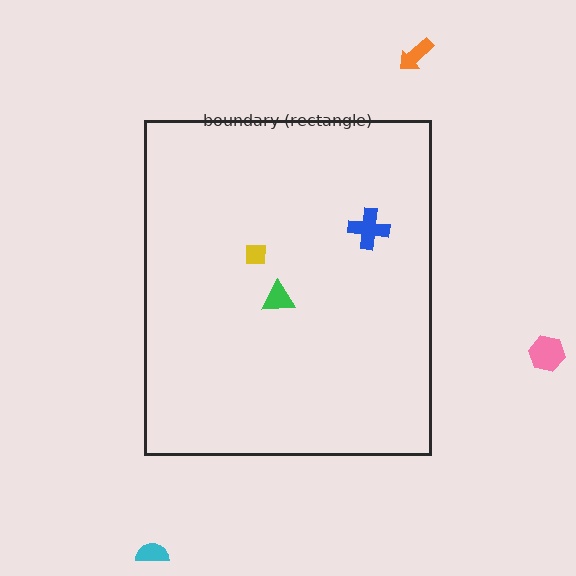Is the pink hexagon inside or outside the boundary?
Outside.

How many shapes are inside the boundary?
3 inside, 3 outside.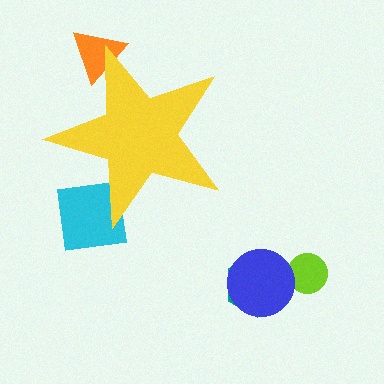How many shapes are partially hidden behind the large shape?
2 shapes are partially hidden.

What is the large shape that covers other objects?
A yellow star.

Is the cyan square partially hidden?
Yes, the cyan square is partially hidden behind the yellow star.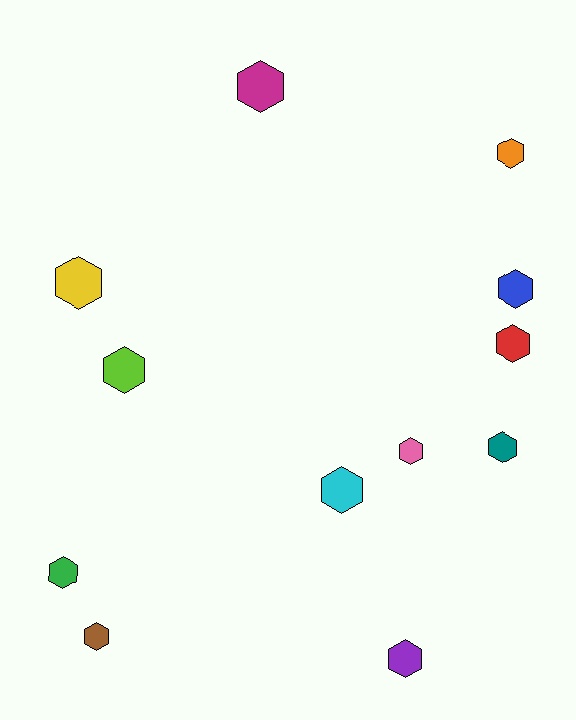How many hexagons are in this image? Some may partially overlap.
There are 12 hexagons.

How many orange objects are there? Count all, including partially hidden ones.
There is 1 orange object.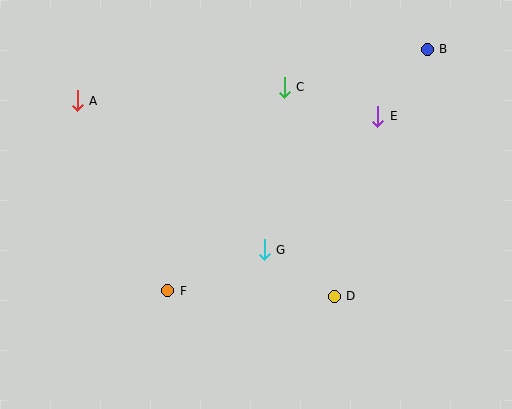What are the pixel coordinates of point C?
Point C is at (284, 87).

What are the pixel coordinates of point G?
Point G is at (264, 250).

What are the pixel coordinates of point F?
Point F is at (168, 291).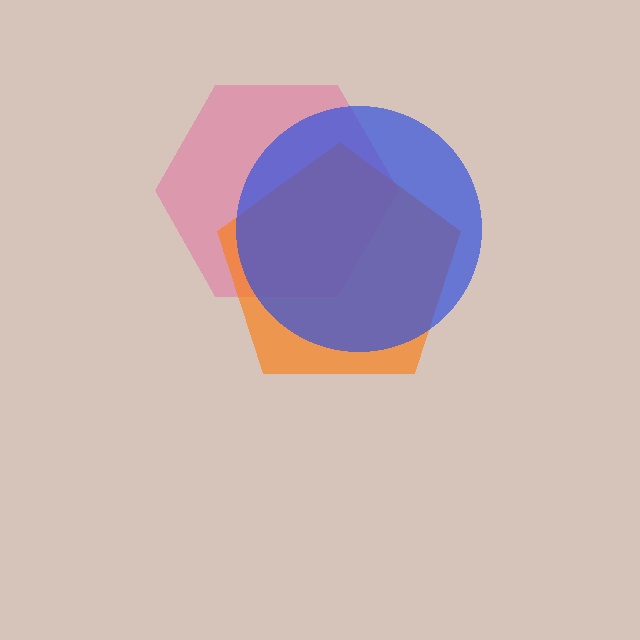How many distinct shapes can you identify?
There are 3 distinct shapes: a pink hexagon, an orange pentagon, a blue circle.